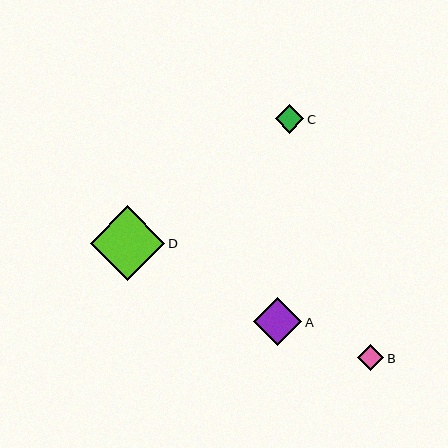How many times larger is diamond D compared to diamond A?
Diamond D is approximately 1.6 times the size of diamond A.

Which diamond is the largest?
Diamond D is the largest with a size of approximately 75 pixels.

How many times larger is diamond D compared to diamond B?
Diamond D is approximately 2.9 times the size of diamond B.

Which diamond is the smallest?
Diamond B is the smallest with a size of approximately 26 pixels.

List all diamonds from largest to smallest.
From largest to smallest: D, A, C, B.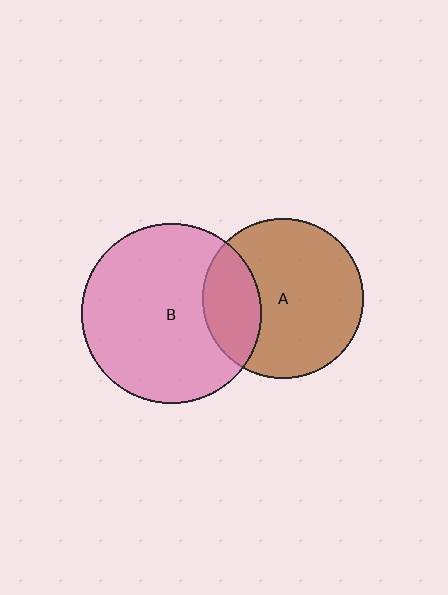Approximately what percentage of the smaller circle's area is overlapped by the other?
Approximately 25%.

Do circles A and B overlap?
Yes.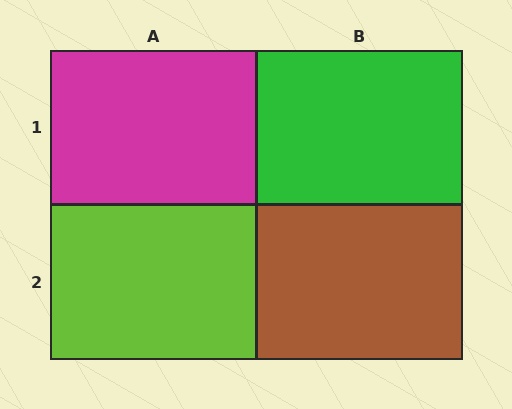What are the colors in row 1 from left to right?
Magenta, green.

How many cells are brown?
1 cell is brown.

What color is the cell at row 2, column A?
Lime.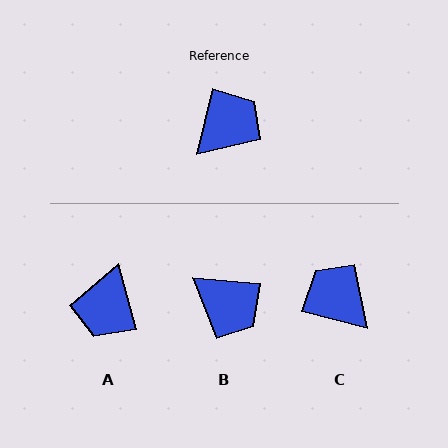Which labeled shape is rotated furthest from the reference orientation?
A, about 152 degrees away.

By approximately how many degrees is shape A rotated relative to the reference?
Approximately 152 degrees clockwise.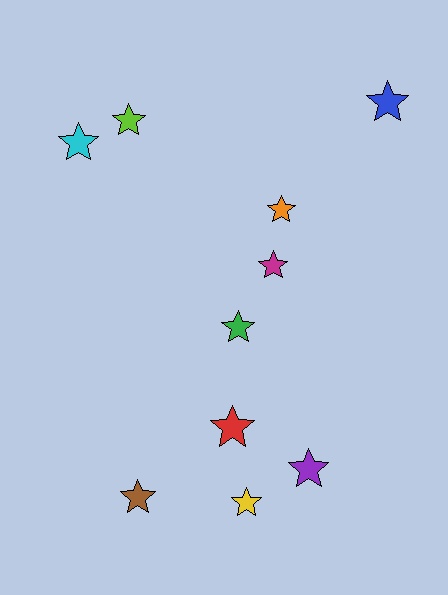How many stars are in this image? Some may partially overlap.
There are 10 stars.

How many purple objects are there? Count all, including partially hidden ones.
There is 1 purple object.